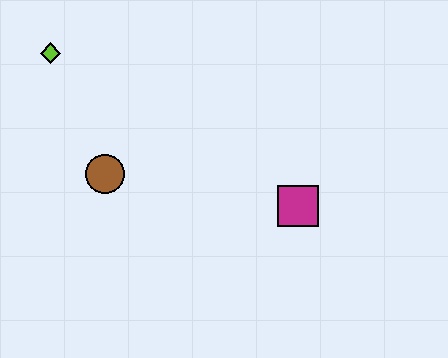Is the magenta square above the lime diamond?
No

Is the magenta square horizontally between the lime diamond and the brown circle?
No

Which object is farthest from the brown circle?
The magenta square is farthest from the brown circle.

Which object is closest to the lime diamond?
The brown circle is closest to the lime diamond.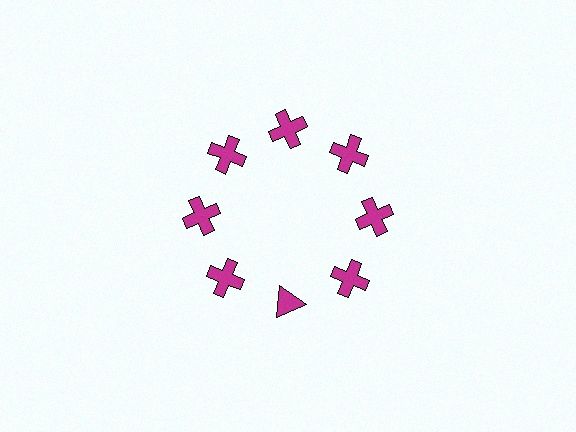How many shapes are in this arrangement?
There are 8 shapes arranged in a ring pattern.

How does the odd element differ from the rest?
It has a different shape: triangle instead of cross.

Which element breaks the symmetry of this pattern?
The magenta triangle at roughly the 6 o'clock position breaks the symmetry. All other shapes are magenta crosses.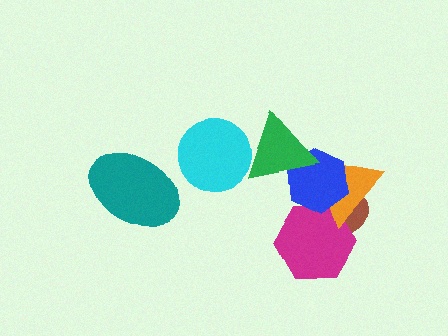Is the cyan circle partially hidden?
No, no other shape covers it.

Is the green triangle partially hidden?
Yes, it is partially covered by another shape.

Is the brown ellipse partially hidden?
Yes, it is partially covered by another shape.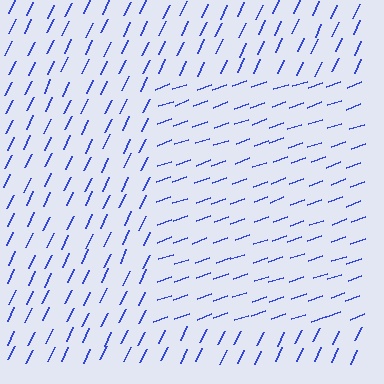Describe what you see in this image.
The image is filled with small blue line segments. A rectangle region in the image has lines oriented differently from the surrounding lines, creating a visible texture boundary.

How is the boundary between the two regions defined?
The boundary is defined purely by a change in line orientation (approximately 45 degrees difference). All lines are the same color and thickness.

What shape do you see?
I see a rectangle.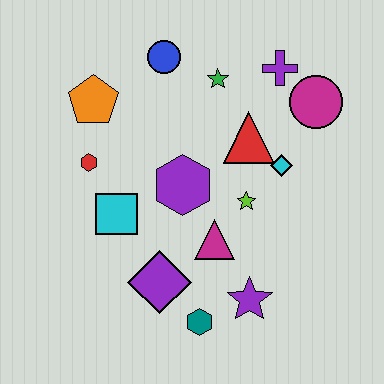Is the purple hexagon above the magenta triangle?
Yes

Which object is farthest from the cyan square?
The magenta circle is farthest from the cyan square.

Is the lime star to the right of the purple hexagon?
Yes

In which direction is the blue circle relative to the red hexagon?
The blue circle is above the red hexagon.